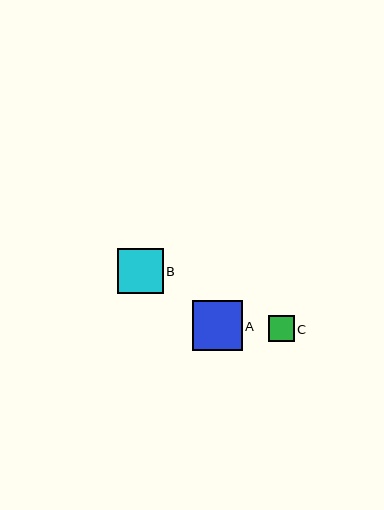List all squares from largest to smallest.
From largest to smallest: A, B, C.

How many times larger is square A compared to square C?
Square A is approximately 1.9 times the size of square C.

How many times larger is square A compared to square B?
Square A is approximately 1.1 times the size of square B.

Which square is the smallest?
Square C is the smallest with a size of approximately 26 pixels.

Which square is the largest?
Square A is the largest with a size of approximately 50 pixels.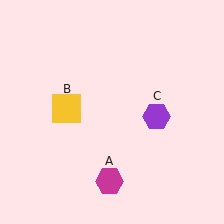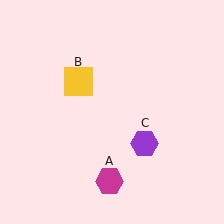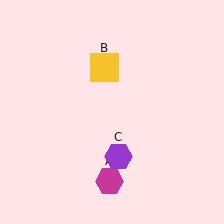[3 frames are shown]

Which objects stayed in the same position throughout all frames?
Magenta hexagon (object A) remained stationary.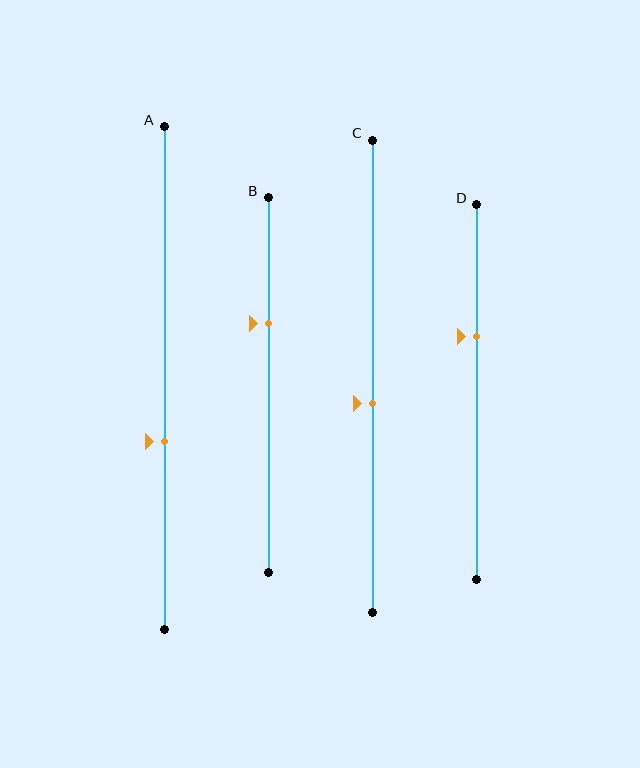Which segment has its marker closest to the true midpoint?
Segment C has its marker closest to the true midpoint.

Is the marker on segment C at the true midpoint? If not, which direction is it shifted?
No, the marker on segment C is shifted downward by about 6% of the segment length.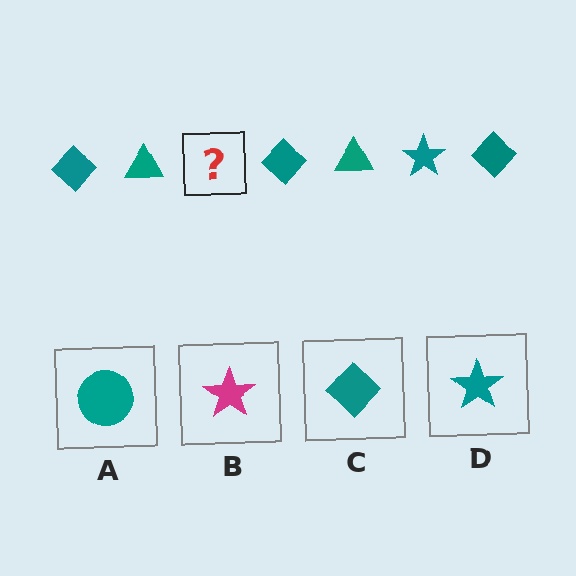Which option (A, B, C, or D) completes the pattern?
D.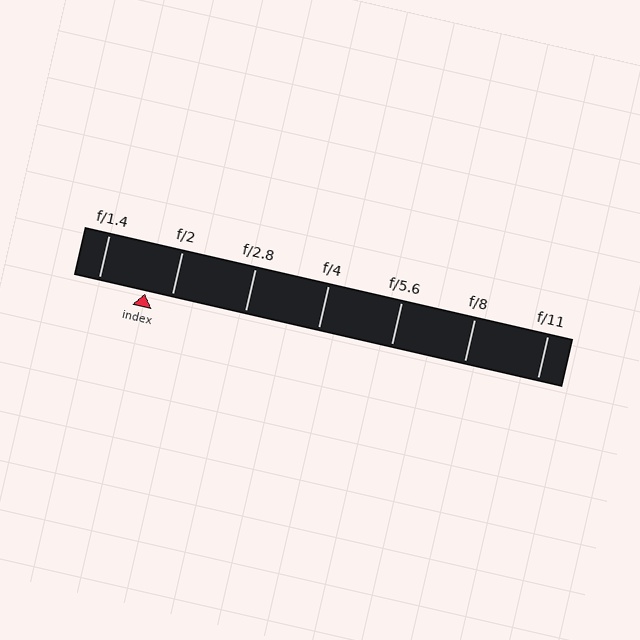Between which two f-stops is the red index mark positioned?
The index mark is between f/1.4 and f/2.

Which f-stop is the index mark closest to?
The index mark is closest to f/2.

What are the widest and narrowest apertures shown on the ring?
The widest aperture shown is f/1.4 and the narrowest is f/11.